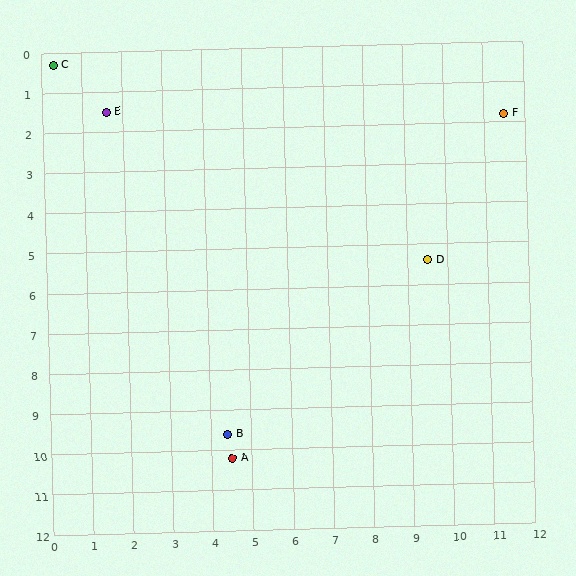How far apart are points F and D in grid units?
Points F and D are about 4.1 grid units apart.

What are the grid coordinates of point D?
Point D is at approximately (9.5, 5.4).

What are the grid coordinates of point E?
Point E is at approximately (1.6, 1.5).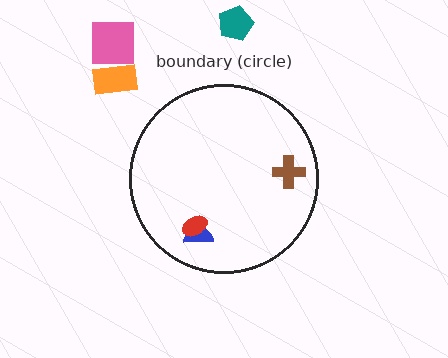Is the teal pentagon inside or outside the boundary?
Outside.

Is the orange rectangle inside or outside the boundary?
Outside.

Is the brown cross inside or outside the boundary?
Inside.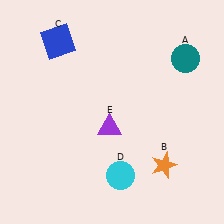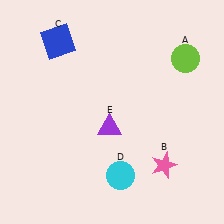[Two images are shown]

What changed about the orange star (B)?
In Image 1, B is orange. In Image 2, it changed to pink.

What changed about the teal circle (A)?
In Image 1, A is teal. In Image 2, it changed to lime.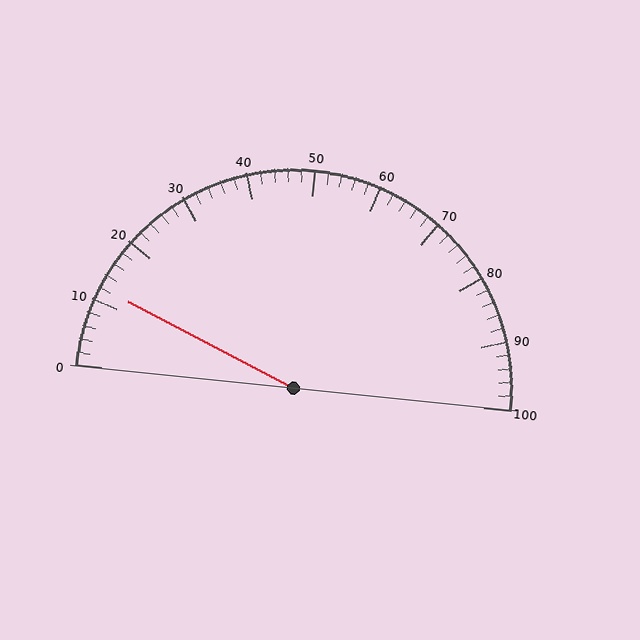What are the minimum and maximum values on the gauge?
The gauge ranges from 0 to 100.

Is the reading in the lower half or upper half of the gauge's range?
The reading is in the lower half of the range (0 to 100).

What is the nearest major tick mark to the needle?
The nearest major tick mark is 10.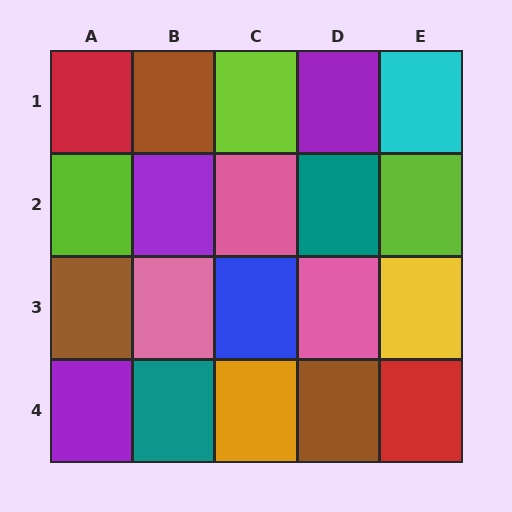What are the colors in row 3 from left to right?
Brown, pink, blue, pink, yellow.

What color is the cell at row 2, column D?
Teal.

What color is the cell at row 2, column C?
Pink.